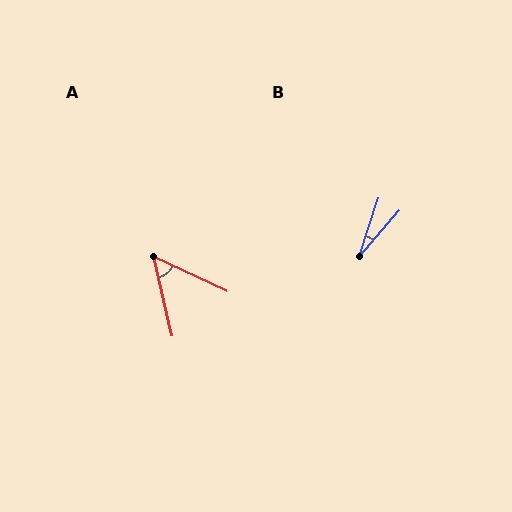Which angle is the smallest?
B, at approximately 22 degrees.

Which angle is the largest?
A, at approximately 51 degrees.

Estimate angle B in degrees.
Approximately 22 degrees.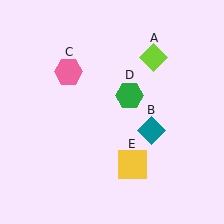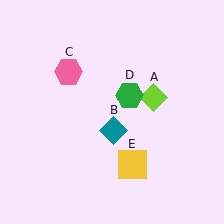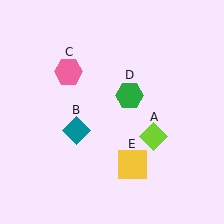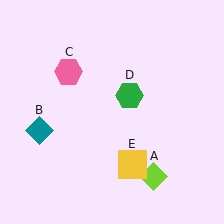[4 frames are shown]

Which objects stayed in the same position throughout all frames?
Pink hexagon (object C) and green hexagon (object D) and yellow square (object E) remained stationary.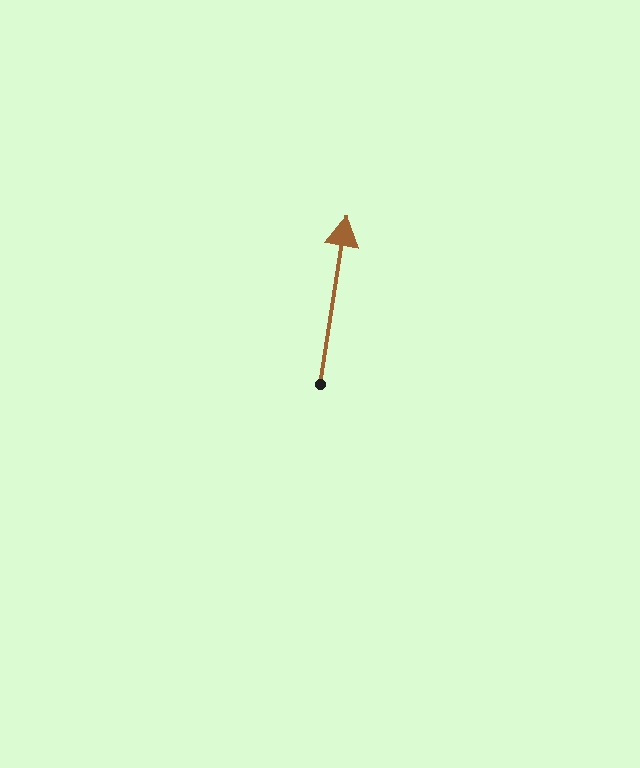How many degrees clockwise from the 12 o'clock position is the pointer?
Approximately 9 degrees.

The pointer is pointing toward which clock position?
Roughly 12 o'clock.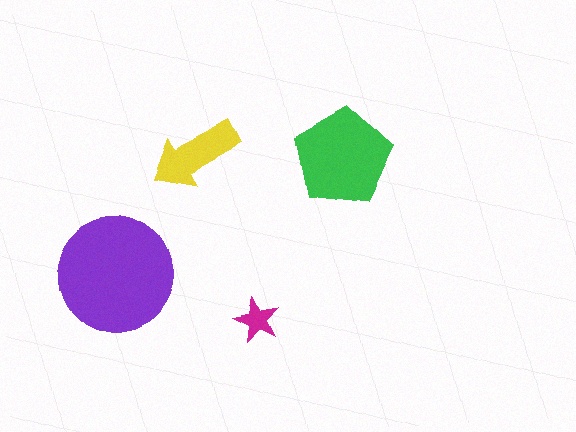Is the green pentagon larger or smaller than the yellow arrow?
Larger.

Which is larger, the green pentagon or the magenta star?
The green pentagon.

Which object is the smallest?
The magenta star.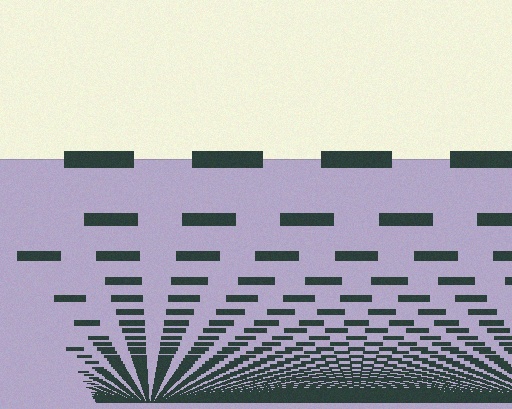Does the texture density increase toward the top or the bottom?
Density increases toward the bottom.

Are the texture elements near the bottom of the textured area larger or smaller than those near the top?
Smaller. The gradient is inverted — elements near the bottom are smaller and denser.